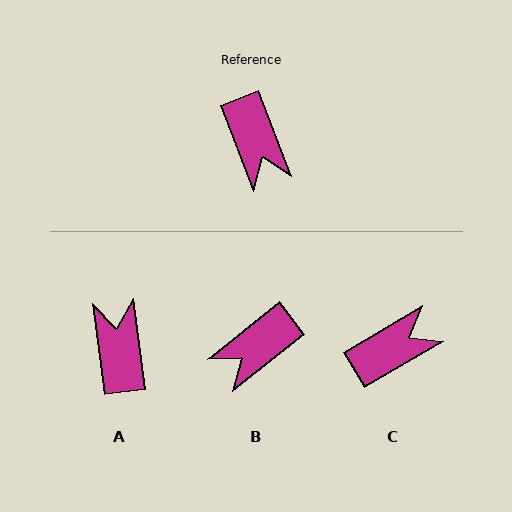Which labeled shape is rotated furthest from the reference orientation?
A, about 166 degrees away.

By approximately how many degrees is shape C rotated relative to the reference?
Approximately 99 degrees counter-clockwise.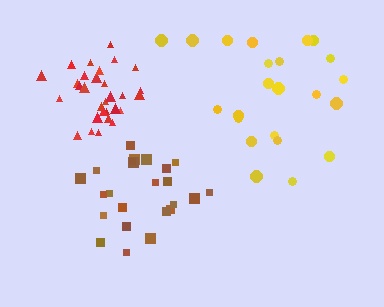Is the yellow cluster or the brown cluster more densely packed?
Brown.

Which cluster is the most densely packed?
Red.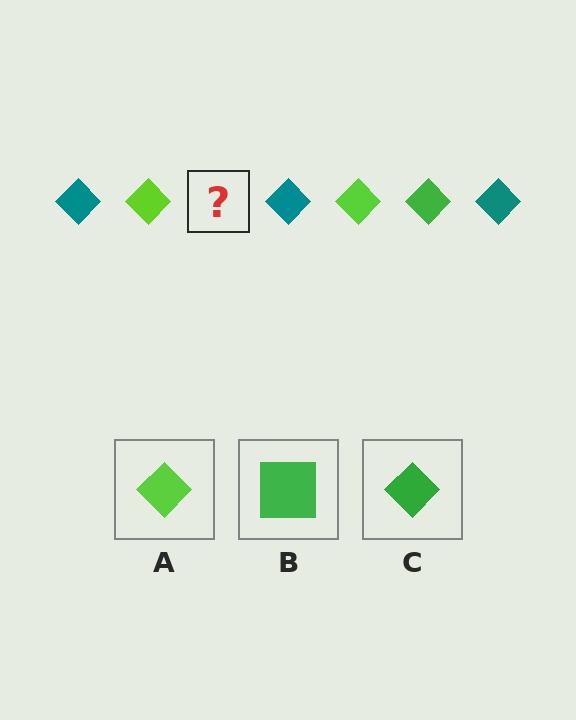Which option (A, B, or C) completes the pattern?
C.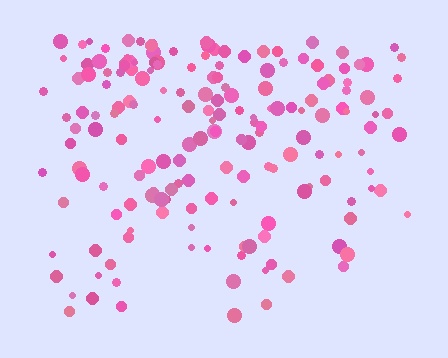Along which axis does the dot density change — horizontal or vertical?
Vertical.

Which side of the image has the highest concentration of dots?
The top.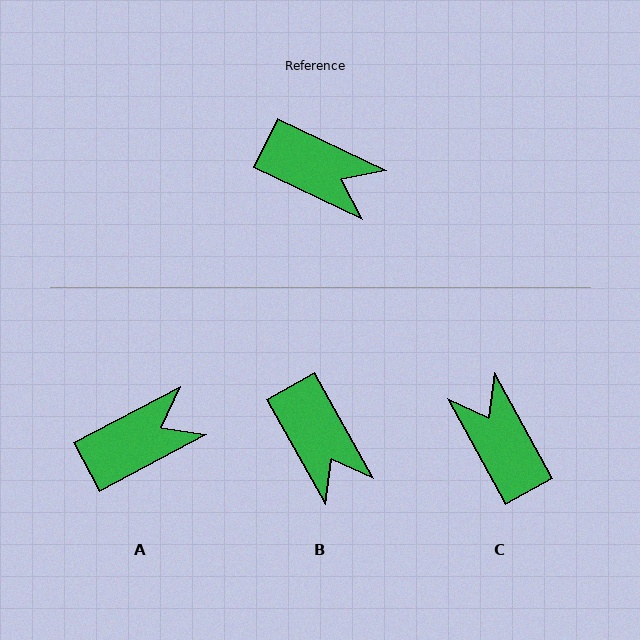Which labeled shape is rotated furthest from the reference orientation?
C, about 144 degrees away.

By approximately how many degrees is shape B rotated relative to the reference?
Approximately 35 degrees clockwise.